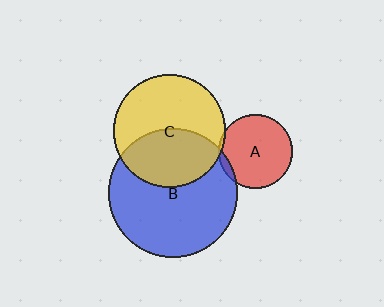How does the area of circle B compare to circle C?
Approximately 1.3 times.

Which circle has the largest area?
Circle B (blue).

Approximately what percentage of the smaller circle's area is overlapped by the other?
Approximately 5%.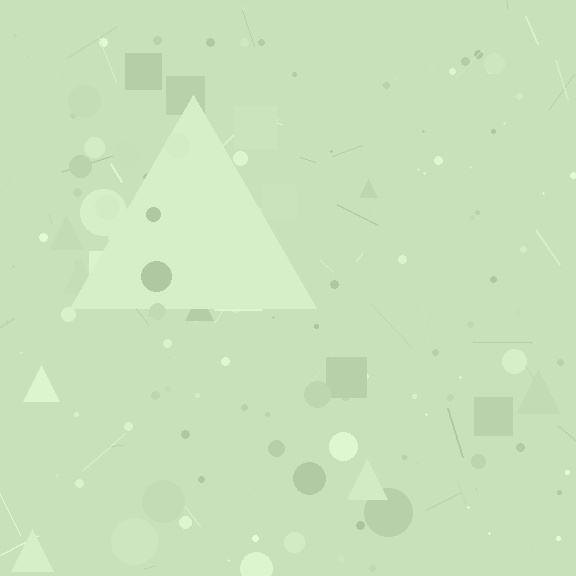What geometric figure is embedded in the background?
A triangle is embedded in the background.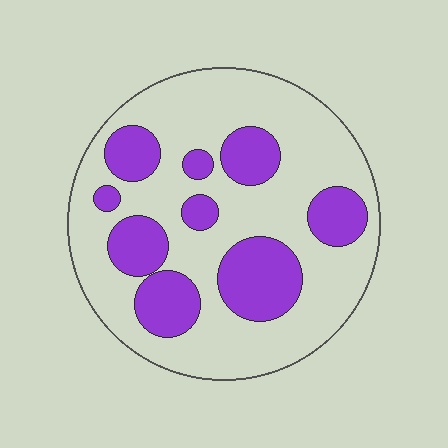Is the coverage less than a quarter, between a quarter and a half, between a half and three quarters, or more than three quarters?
Between a quarter and a half.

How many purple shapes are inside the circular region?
9.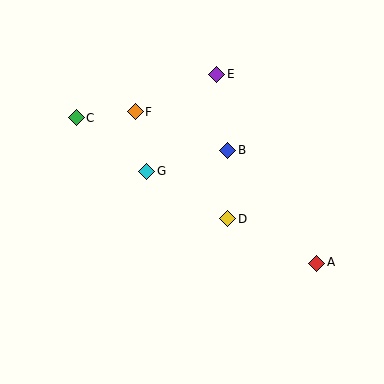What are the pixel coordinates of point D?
Point D is at (228, 218).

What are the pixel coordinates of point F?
Point F is at (135, 112).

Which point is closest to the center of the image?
Point D at (228, 218) is closest to the center.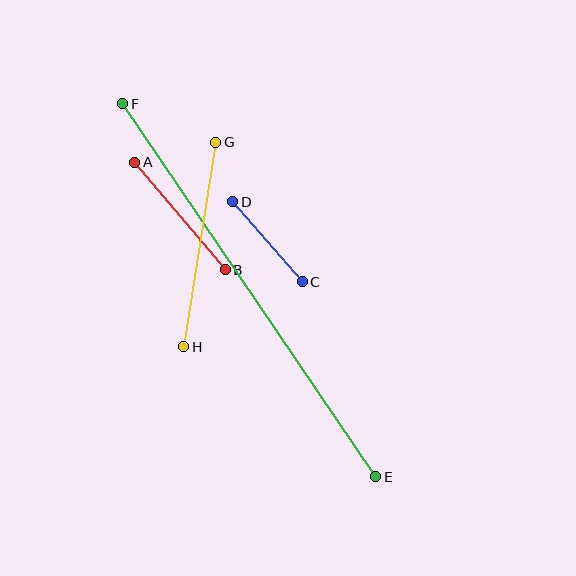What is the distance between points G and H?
The distance is approximately 207 pixels.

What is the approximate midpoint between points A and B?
The midpoint is at approximately (180, 216) pixels.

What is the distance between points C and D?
The distance is approximately 106 pixels.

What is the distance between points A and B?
The distance is approximately 141 pixels.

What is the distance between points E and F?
The distance is approximately 450 pixels.